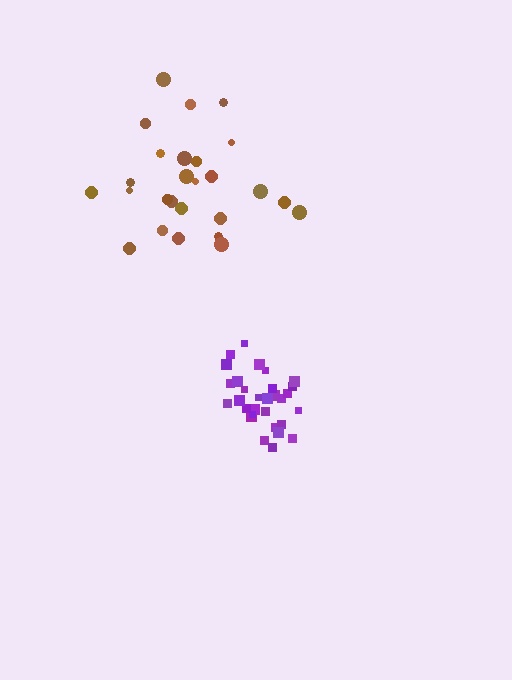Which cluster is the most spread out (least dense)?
Brown.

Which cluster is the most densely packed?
Purple.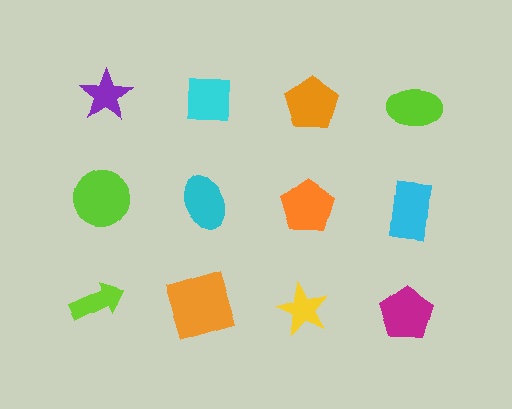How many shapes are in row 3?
4 shapes.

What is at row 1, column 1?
A purple star.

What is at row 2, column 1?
A lime circle.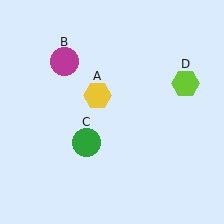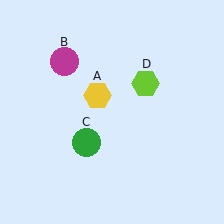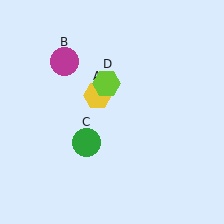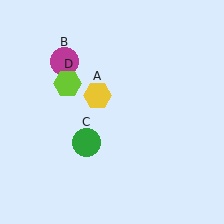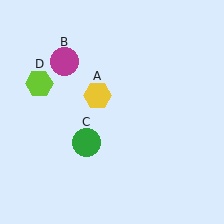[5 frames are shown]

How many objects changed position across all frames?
1 object changed position: lime hexagon (object D).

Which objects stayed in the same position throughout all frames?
Yellow hexagon (object A) and magenta circle (object B) and green circle (object C) remained stationary.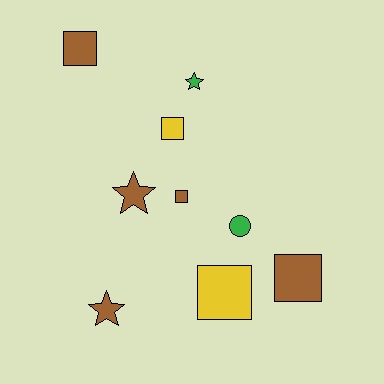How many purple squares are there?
There are no purple squares.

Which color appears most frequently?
Brown, with 5 objects.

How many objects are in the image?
There are 9 objects.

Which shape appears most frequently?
Square, with 5 objects.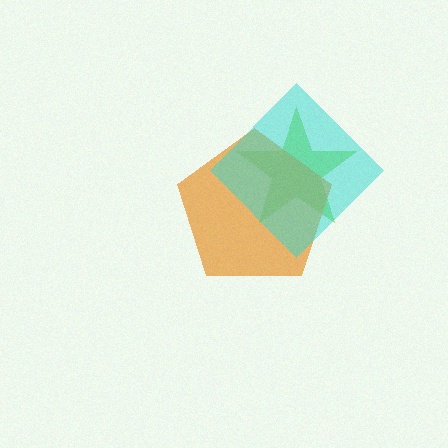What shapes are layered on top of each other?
The layered shapes are: a lime star, an orange pentagon, a cyan diamond.